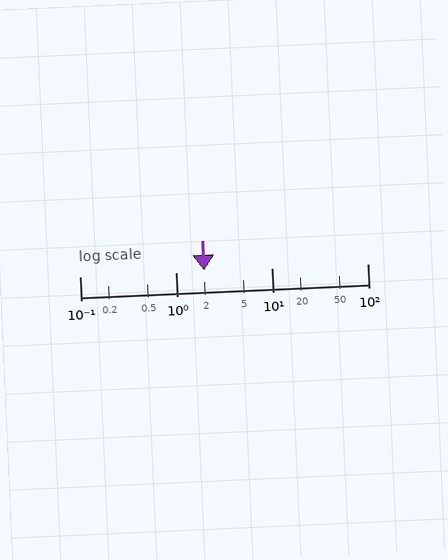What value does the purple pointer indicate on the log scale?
The pointer indicates approximately 2.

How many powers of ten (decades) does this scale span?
The scale spans 3 decades, from 0.1 to 100.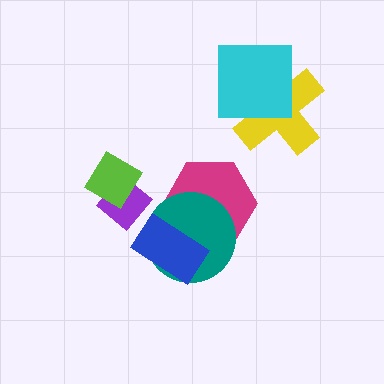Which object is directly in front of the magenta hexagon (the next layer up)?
The teal circle is directly in front of the magenta hexagon.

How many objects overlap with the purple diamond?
1 object overlaps with the purple diamond.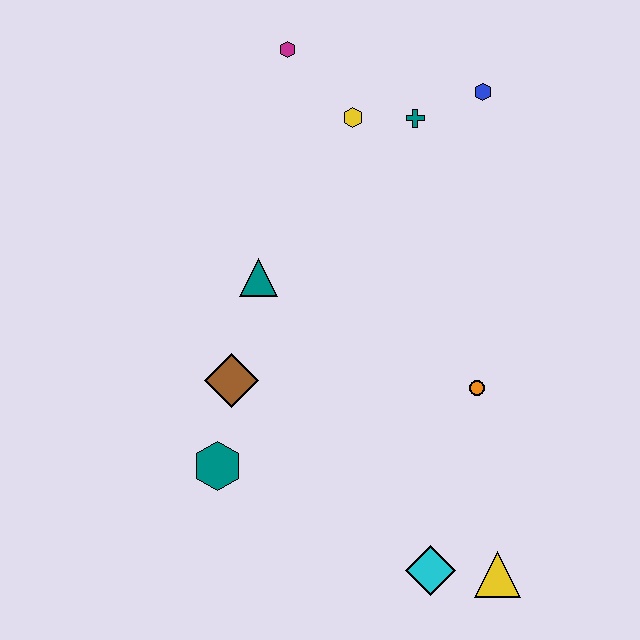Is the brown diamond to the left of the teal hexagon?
No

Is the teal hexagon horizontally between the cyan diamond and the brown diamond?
No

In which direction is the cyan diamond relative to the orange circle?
The cyan diamond is below the orange circle.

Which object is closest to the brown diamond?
The teal hexagon is closest to the brown diamond.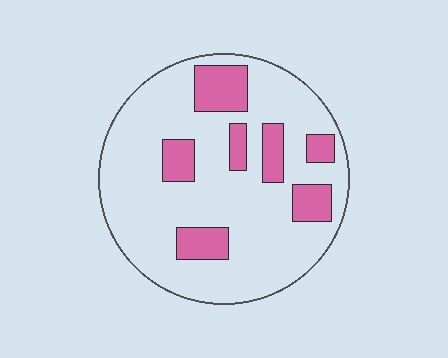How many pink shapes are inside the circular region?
7.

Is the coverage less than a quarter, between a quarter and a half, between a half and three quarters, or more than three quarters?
Less than a quarter.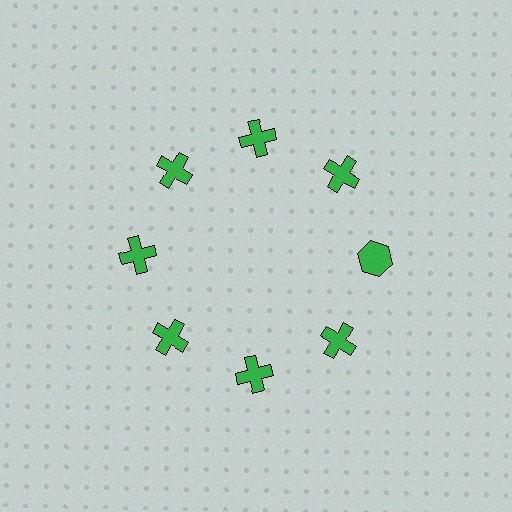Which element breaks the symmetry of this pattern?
The green hexagon at roughly the 3 o'clock position breaks the symmetry. All other shapes are green crosses.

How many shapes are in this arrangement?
There are 8 shapes arranged in a ring pattern.